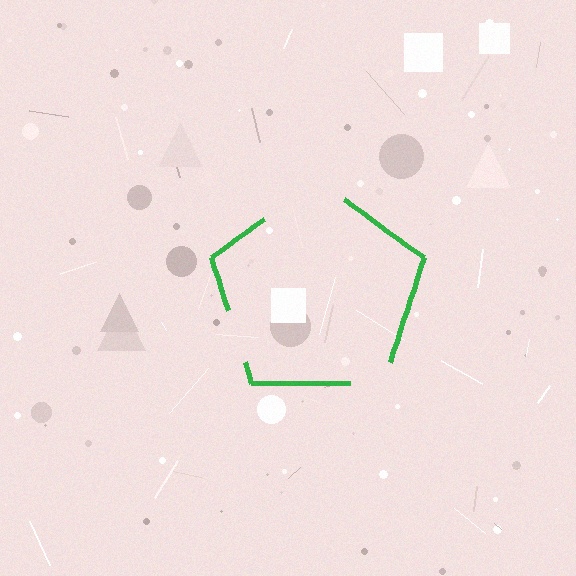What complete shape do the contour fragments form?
The contour fragments form a pentagon.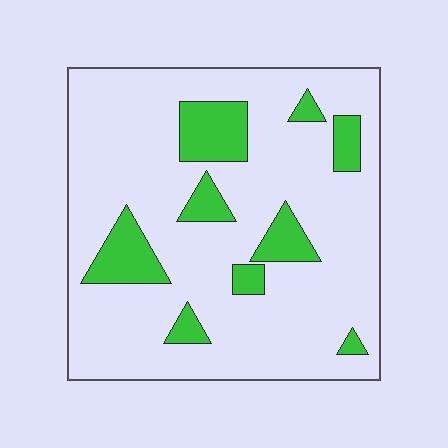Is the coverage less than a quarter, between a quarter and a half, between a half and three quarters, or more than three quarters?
Less than a quarter.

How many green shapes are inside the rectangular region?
9.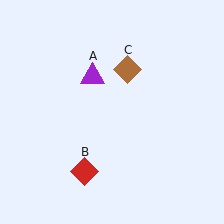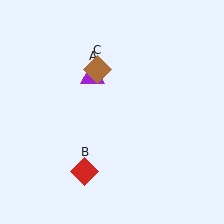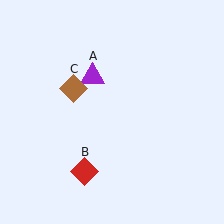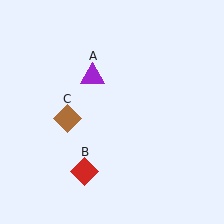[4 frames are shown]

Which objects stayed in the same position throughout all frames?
Purple triangle (object A) and red diamond (object B) remained stationary.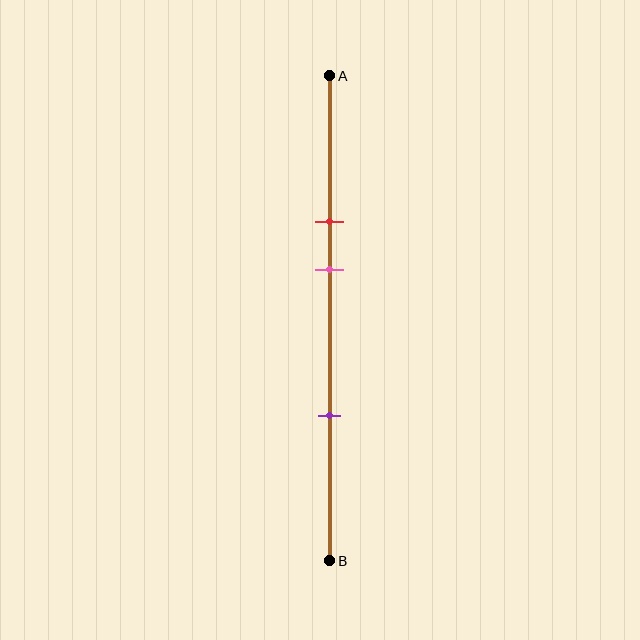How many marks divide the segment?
There are 3 marks dividing the segment.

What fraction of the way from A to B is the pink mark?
The pink mark is approximately 40% (0.4) of the way from A to B.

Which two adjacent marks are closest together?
The red and pink marks are the closest adjacent pair.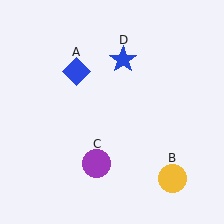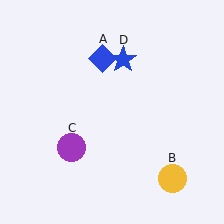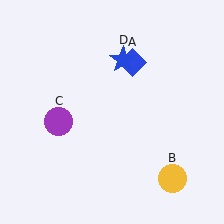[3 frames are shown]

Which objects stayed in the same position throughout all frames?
Yellow circle (object B) and blue star (object D) remained stationary.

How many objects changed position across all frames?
2 objects changed position: blue diamond (object A), purple circle (object C).